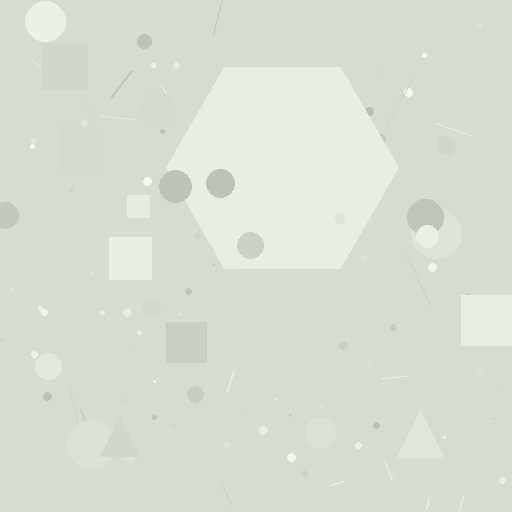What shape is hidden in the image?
A hexagon is hidden in the image.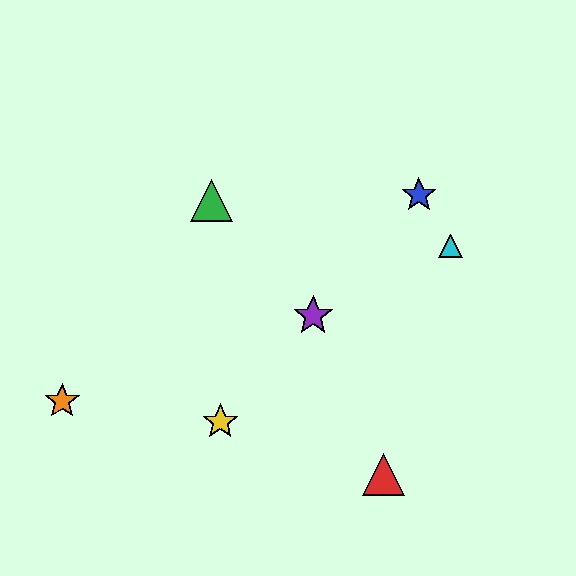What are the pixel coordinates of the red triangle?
The red triangle is at (383, 474).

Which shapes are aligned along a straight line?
The blue star, the yellow star, the purple star are aligned along a straight line.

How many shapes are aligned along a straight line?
3 shapes (the blue star, the yellow star, the purple star) are aligned along a straight line.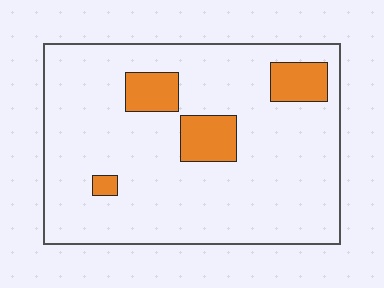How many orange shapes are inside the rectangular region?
4.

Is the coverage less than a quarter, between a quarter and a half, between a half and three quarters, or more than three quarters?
Less than a quarter.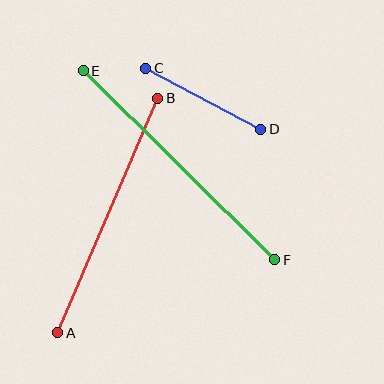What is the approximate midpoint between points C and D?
The midpoint is at approximately (203, 99) pixels.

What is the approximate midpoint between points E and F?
The midpoint is at approximately (179, 165) pixels.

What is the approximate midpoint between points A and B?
The midpoint is at approximately (108, 215) pixels.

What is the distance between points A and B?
The distance is approximately 255 pixels.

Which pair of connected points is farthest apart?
Points E and F are farthest apart.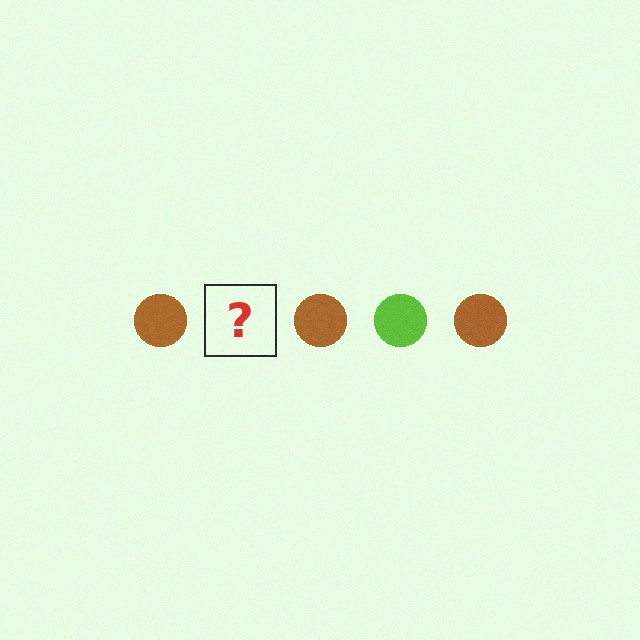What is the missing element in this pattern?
The missing element is a lime circle.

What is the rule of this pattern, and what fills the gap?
The rule is that the pattern cycles through brown, lime circles. The gap should be filled with a lime circle.